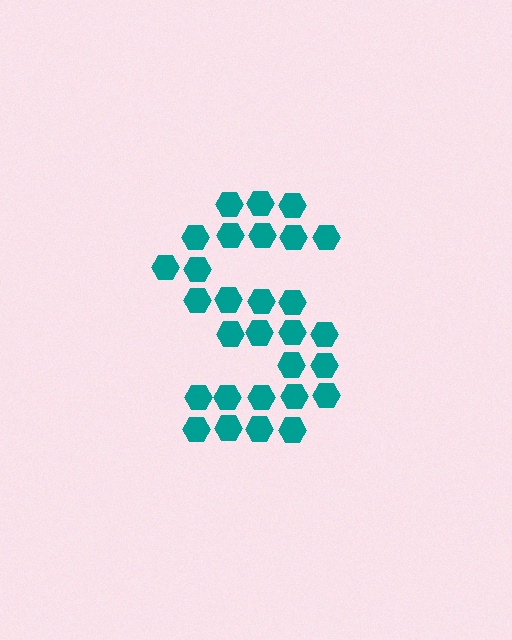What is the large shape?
The large shape is the letter S.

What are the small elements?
The small elements are hexagons.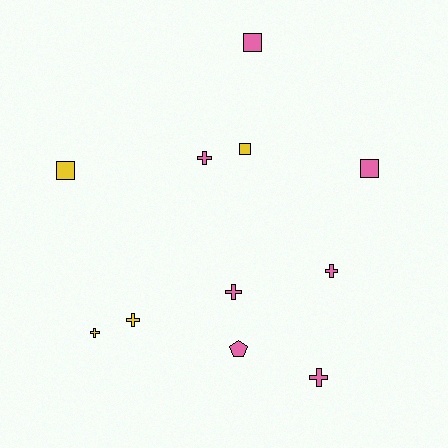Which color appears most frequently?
Pink, with 7 objects.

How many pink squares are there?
There are 2 pink squares.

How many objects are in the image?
There are 11 objects.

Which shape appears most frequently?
Cross, with 6 objects.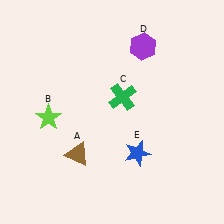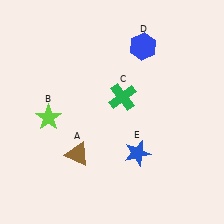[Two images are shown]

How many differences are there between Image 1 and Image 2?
There is 1 difference between the two images.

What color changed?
The hexagon (D) changed from purple in Image 1 to blue in Image 2.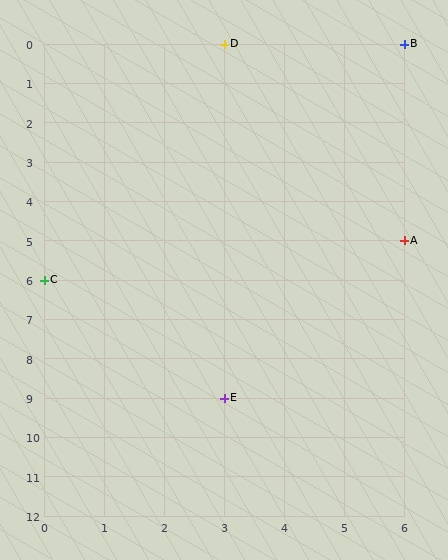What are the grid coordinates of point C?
Point C is at grid coordinates (0, 6).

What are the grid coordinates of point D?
Point D is at grid coordinates (3, 0).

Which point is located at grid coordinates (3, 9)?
Point E is at (3, 9).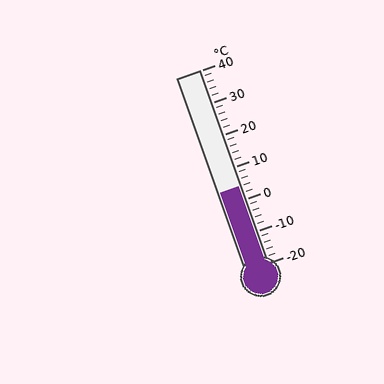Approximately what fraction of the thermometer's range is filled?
The thermometer is filled to approximately 40% of its range.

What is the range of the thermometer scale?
The thermometer scale ranges from -20°C to 40°C.